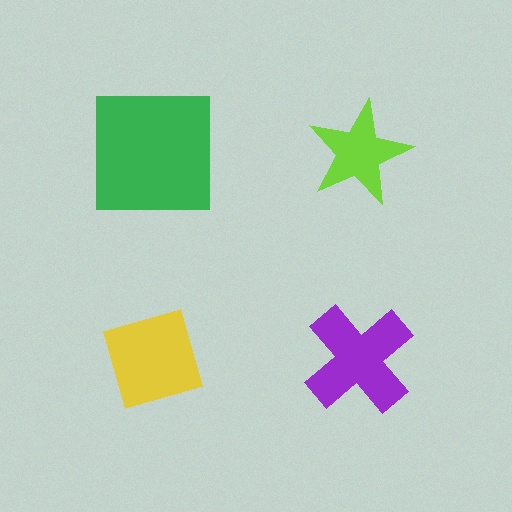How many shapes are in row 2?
2 shapes.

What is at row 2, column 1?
A yellow diamond.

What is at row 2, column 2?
A purple cross.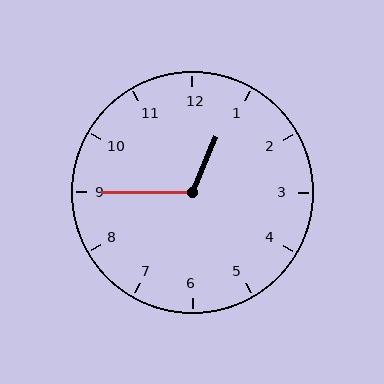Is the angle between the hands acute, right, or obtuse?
It is obtuse.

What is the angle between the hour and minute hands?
Approximately 112 degrees.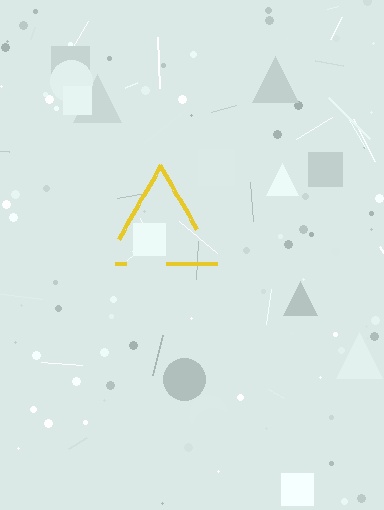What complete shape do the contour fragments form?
The contour fragments form a triangle.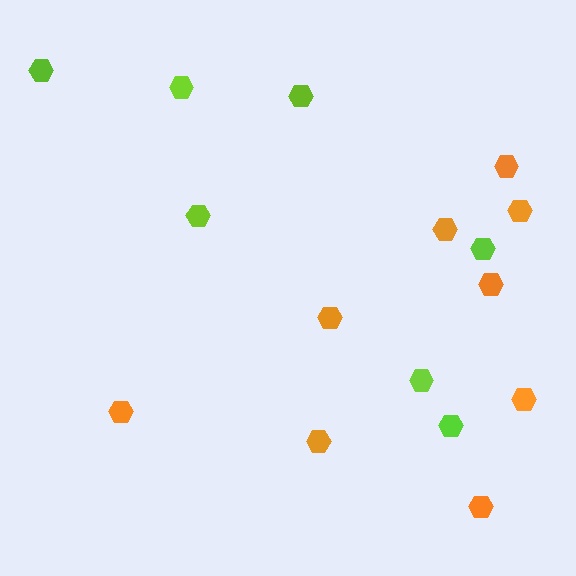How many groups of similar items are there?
There are 2 groups: one group of orange hexagons (9) and one group of lime hexagons (7).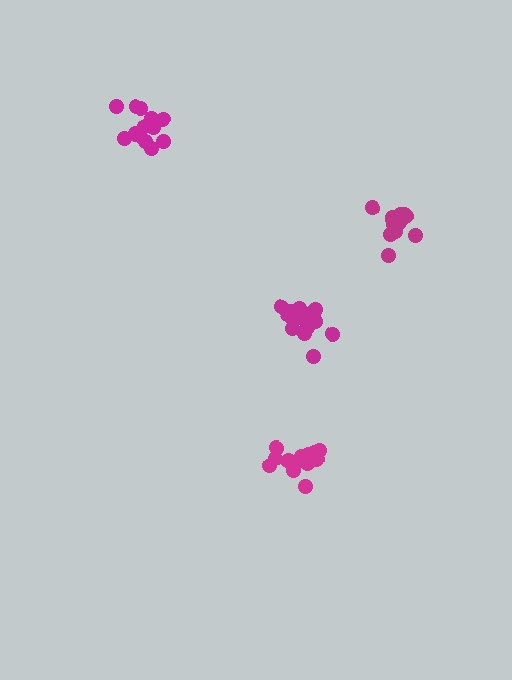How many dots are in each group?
Group 1: 13 dots, Group 2: 14 dots, Group 3: 11 dots, Group 4: 13 dots (51 total).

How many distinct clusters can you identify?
There are 4 distinct clusters.